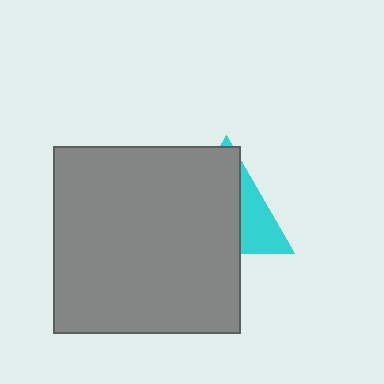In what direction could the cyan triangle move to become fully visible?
The cyan triangle could move right. That would shift it out from behind the gray square entirely.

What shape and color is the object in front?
The object in front is a gray square.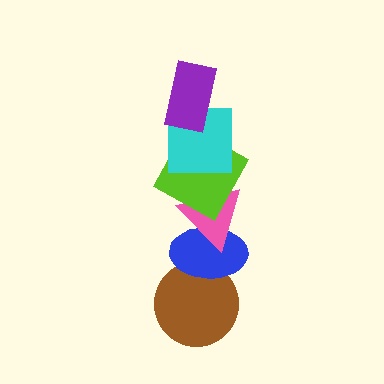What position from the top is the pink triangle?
The pink triangle is 4th from the top.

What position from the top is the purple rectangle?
The purple rectangle is 1st from the top.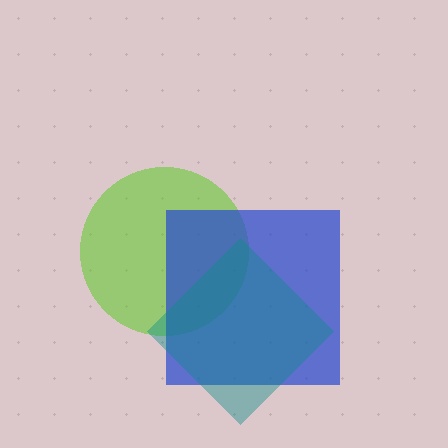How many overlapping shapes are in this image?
There are 3 overlapping shapes in the image.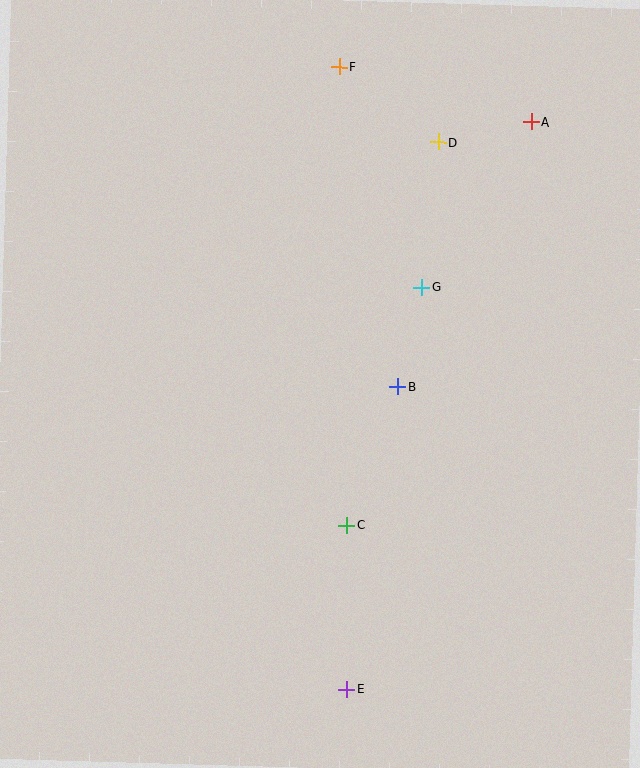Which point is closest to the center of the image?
Point B at (398, 387) is closest to the center.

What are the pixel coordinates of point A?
Point A is at (531, 122).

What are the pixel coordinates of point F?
Point F is at (339, 67).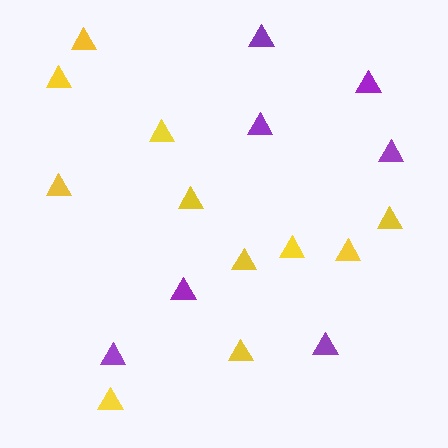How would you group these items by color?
There are 2 groups: one group of yellow triangles (11) and one group of purple triangles (7).